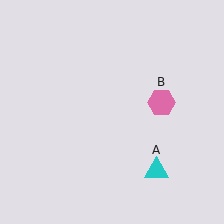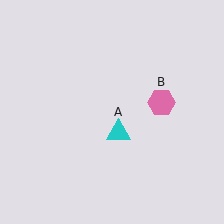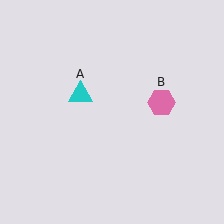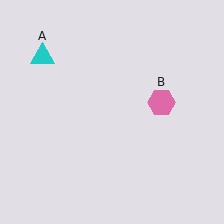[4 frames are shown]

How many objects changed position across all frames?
1 object changed position: cyan triangle (object A).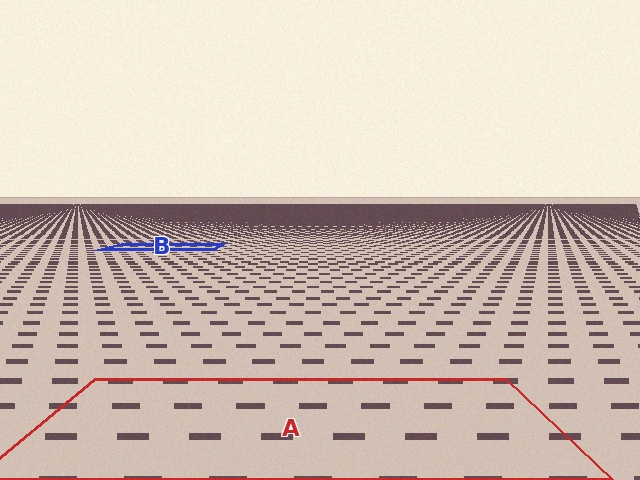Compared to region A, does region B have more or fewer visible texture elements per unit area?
Region B has more texture elements per unit area — they are packed more densely because it is farther away.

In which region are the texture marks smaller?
The texture marks are smaller in region B, because it is farther away.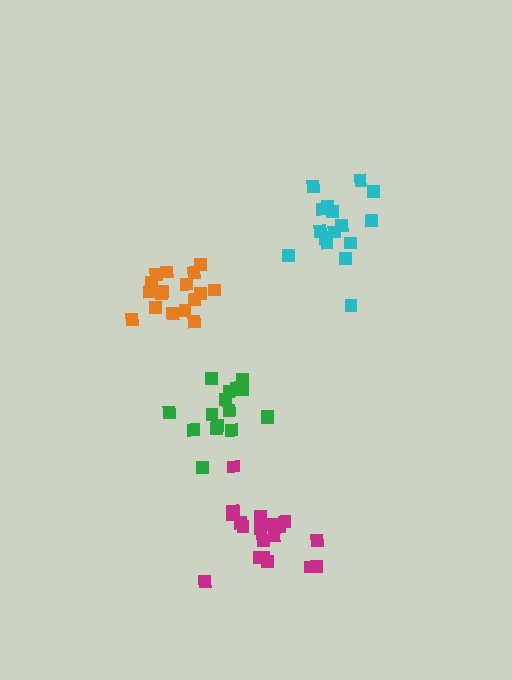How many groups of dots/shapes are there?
There are 4 groups.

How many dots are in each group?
Group 1: 17 dots, Group 2: 16 dots, Group 3: 21 dots, Group 4: 16 dots (70 total).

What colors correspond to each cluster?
The clusters are colored: orange, green, magenta, cyan.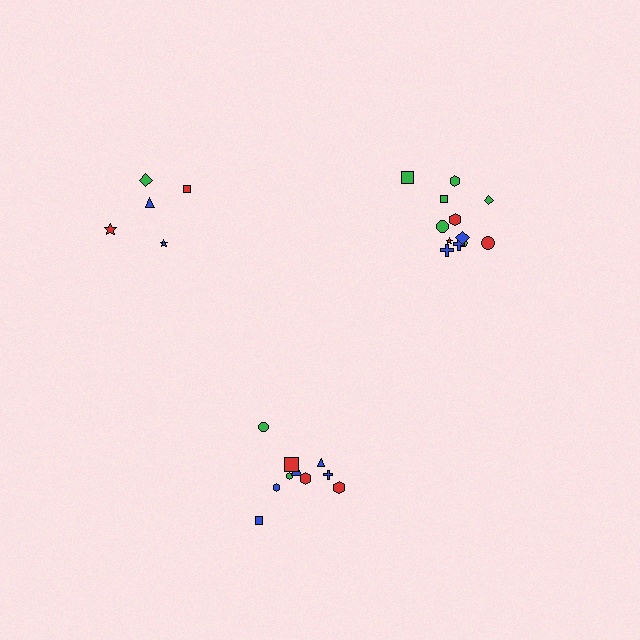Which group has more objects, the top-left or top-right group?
The top-right group.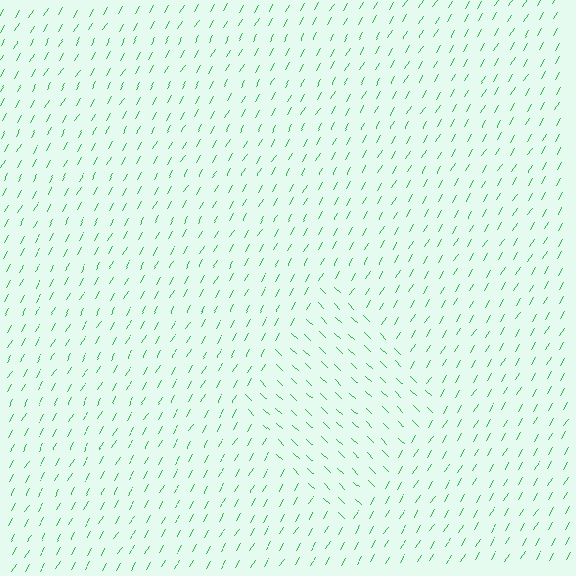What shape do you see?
I see a diamond.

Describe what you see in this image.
The image is filled with small green line segments. A diamond region in the image has lines oriented differently from the surrounding lines, creating a visible texture boundary.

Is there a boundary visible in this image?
Yes, there is a texture boundary formed by a change in line orientation.